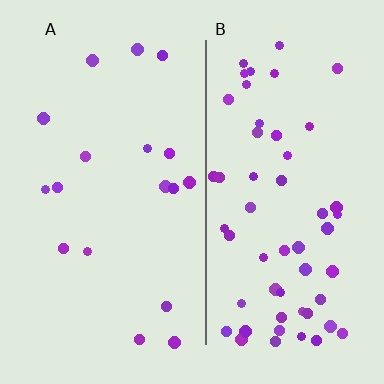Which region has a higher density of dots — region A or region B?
B (the right).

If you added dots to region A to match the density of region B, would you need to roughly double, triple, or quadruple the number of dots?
Approximately triple.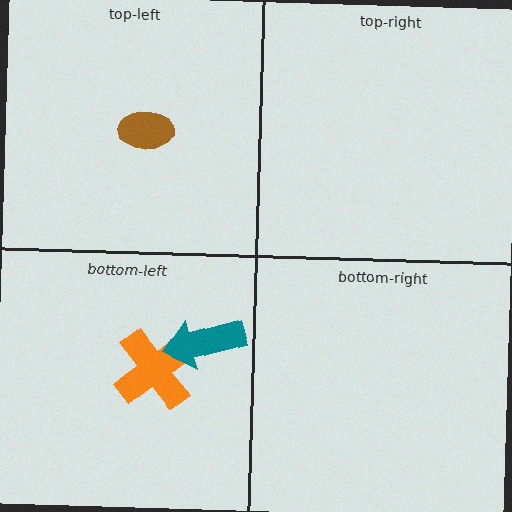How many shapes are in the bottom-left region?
2.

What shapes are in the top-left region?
The brown ellipse.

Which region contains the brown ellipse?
The top-left region.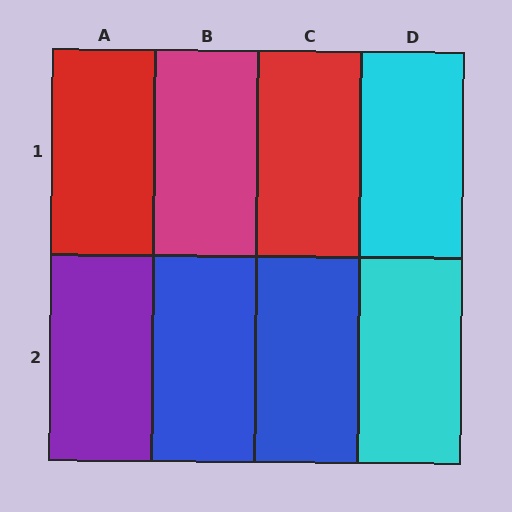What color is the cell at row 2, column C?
Blue.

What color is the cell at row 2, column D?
Cyan.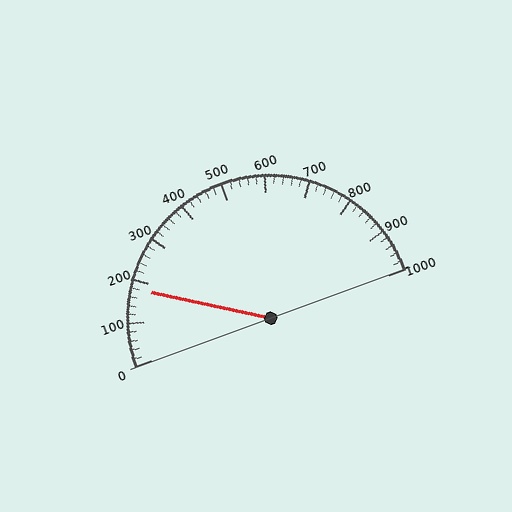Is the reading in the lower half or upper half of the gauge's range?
The reading is in the lower half of the range (0 to 1000).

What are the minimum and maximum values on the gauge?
The gauge ranges from 0 to 1000.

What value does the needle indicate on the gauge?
The needle indicates approximately 180.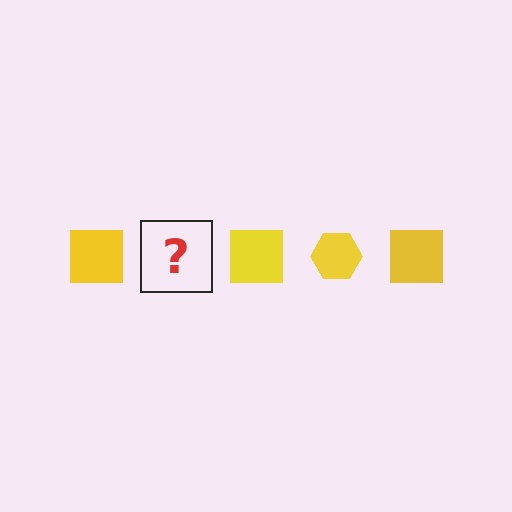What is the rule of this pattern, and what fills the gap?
The rule is that the pattern cycles through square, hexagon shapes in yellow. The gap should be filled with a yellow hexagon.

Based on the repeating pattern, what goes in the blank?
The blank should be a yellow hexagon.